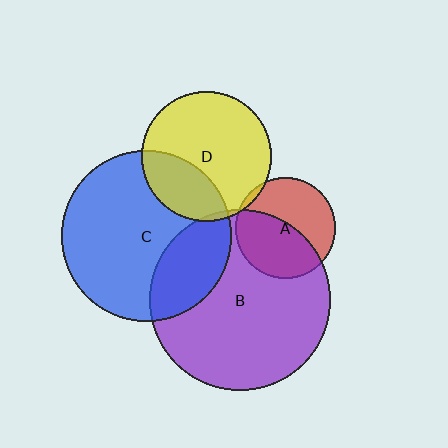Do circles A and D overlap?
Yes.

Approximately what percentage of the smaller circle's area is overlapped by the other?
Approximately 5%.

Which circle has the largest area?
Circle B (purple).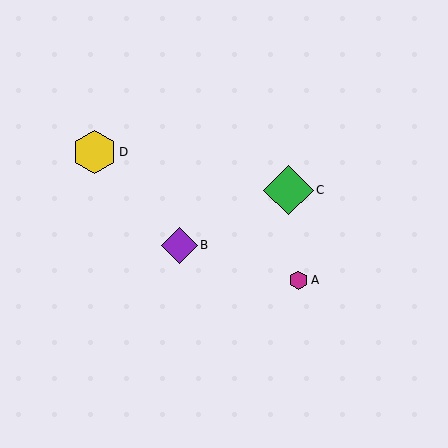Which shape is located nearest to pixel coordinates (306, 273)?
The magenta hexagon (labeled A) at (299, 280) is nearest to that location.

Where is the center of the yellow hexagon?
The center of the yellow hexagon is at (95, 152).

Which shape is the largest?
The green diamond (labeled C) is the largest.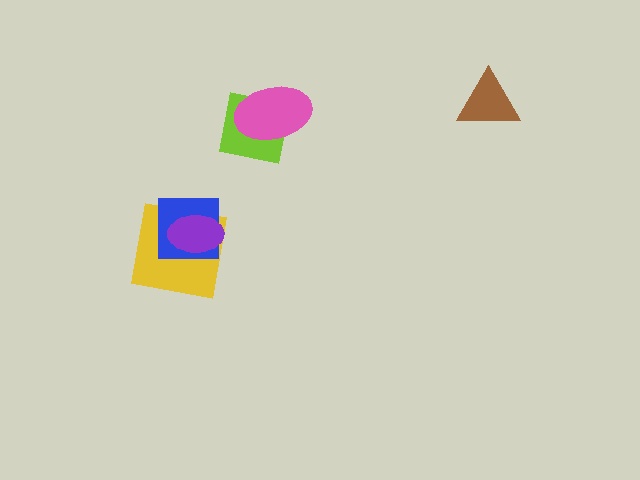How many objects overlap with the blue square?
2 objects overlap with the blue square.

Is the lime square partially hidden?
Yes, it is partially covered by another shape.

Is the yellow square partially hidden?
Yes, it is partially covered by another shape.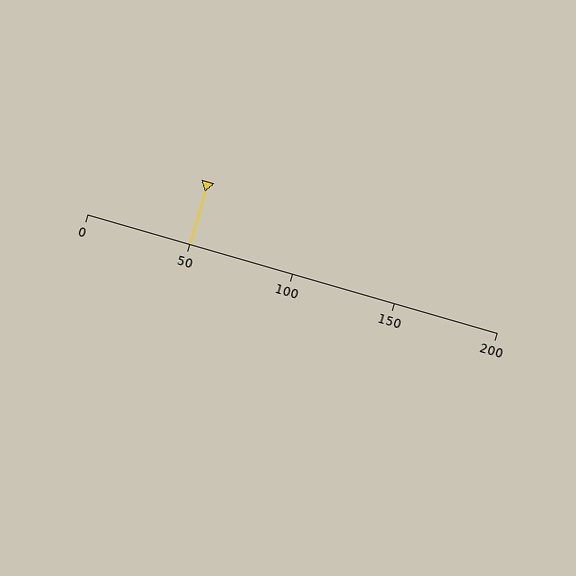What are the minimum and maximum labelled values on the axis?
The axis runs from 0 to 200.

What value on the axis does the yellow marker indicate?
The marker indicates approximately 50.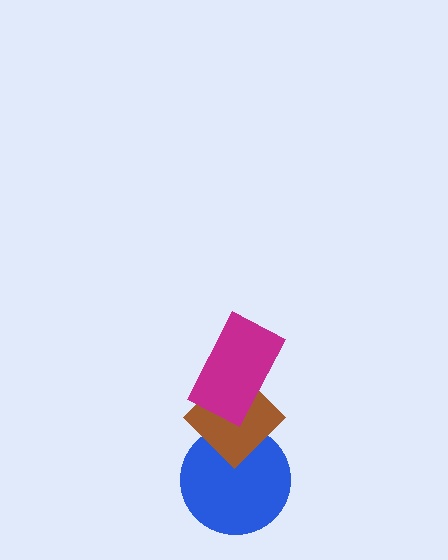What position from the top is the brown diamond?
The brown diamond is 2nd from the top.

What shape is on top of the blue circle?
The brown diamond is on top of the blue circle.